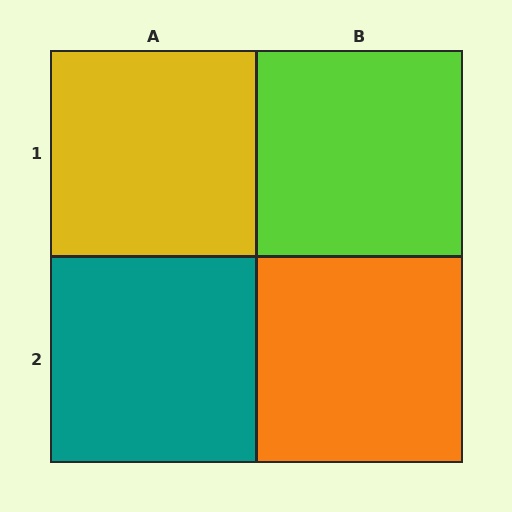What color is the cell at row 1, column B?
Lime.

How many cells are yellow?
1 cell is yellow.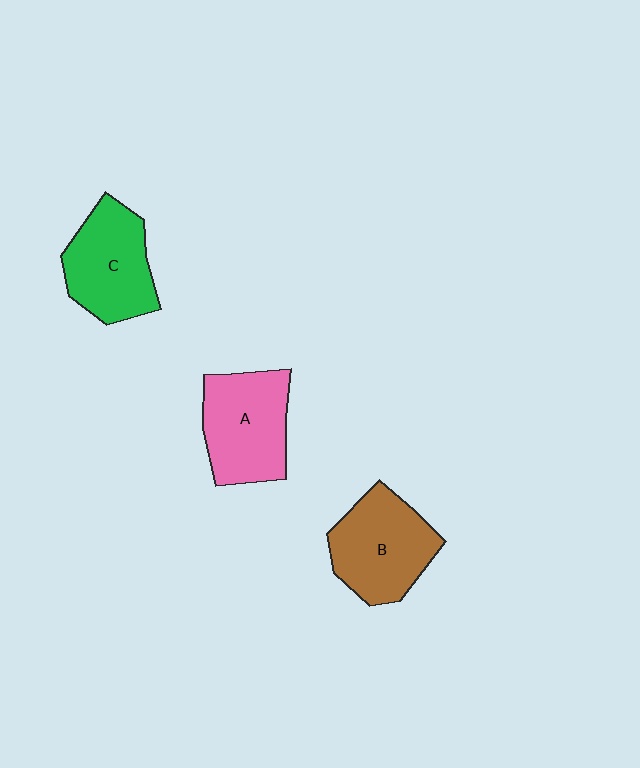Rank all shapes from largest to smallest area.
From largest to smallest: B (brown), A (pink), C (green).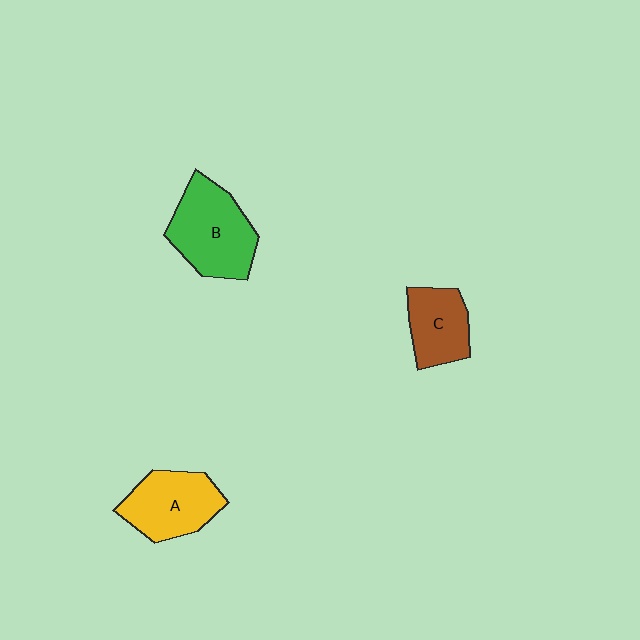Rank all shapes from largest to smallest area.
From largest to smallest: B (green), A (yellow), C (brown).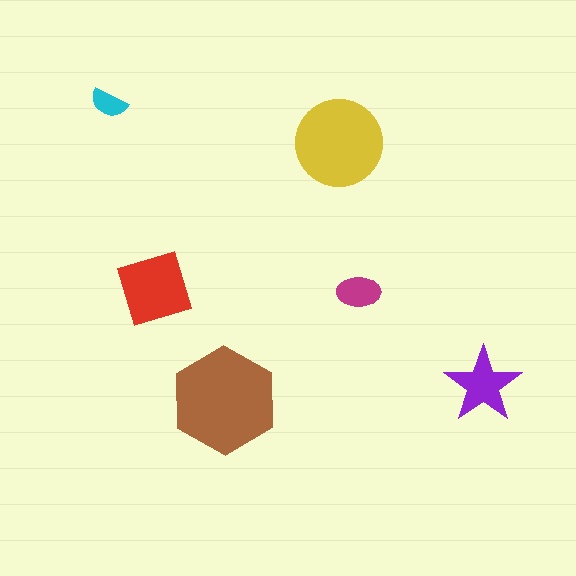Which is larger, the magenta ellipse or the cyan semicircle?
The magenta ellipse.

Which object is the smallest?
The cyan semicircle.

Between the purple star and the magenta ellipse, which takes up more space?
The purple star.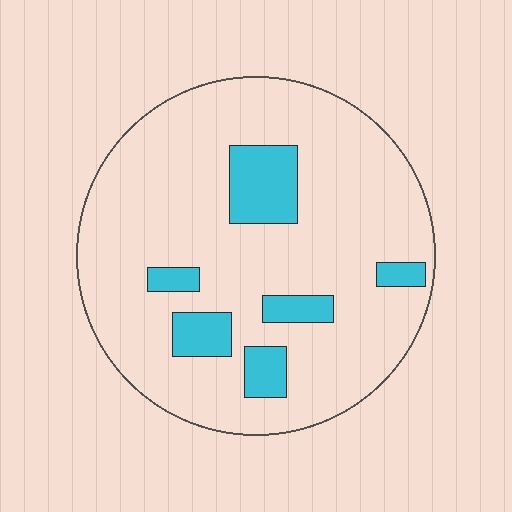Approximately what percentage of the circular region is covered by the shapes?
Approximately 15%.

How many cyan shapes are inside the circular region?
6.